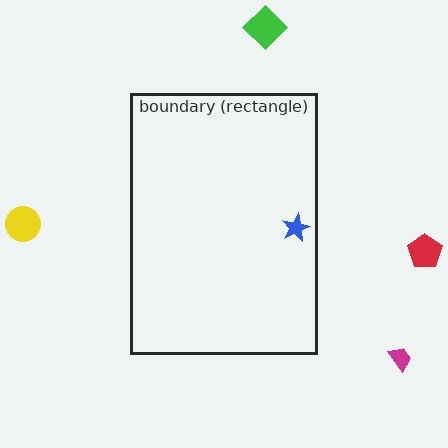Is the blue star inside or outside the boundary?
Inside.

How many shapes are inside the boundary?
1 inside, 4 outside.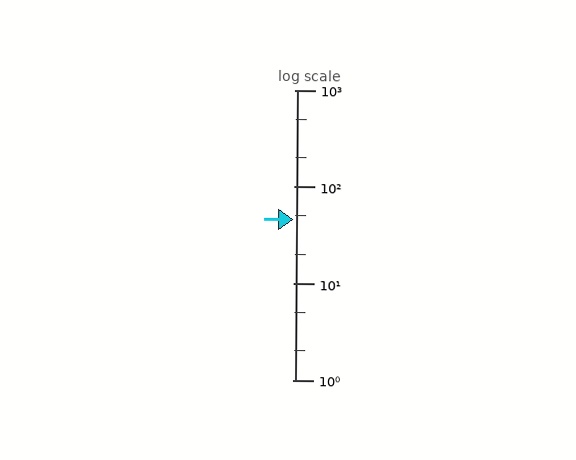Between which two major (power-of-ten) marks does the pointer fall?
The pointer is between 10 and 100.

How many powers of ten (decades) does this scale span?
The scale spans 3 decades, from 1 to 1000.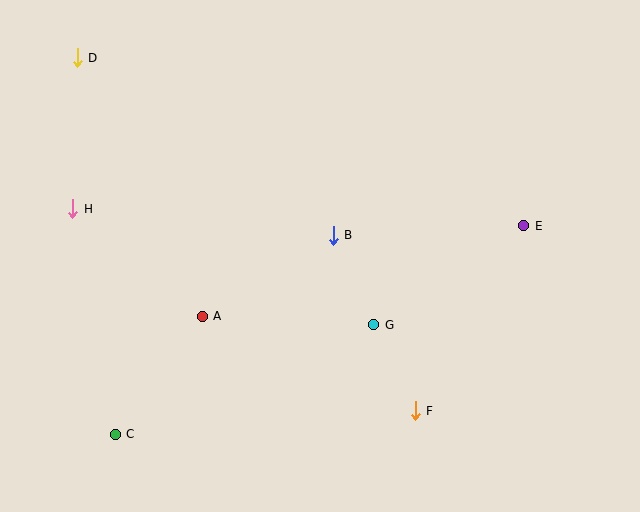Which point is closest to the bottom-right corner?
Point F is closest to the bottom-right corner.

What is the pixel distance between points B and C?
The distance between B and C is 295 pixels.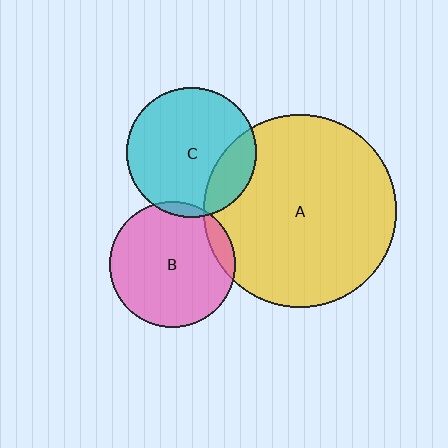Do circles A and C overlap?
Yes.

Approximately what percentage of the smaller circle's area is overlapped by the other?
Approximately 20%.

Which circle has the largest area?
Circle A (yellow).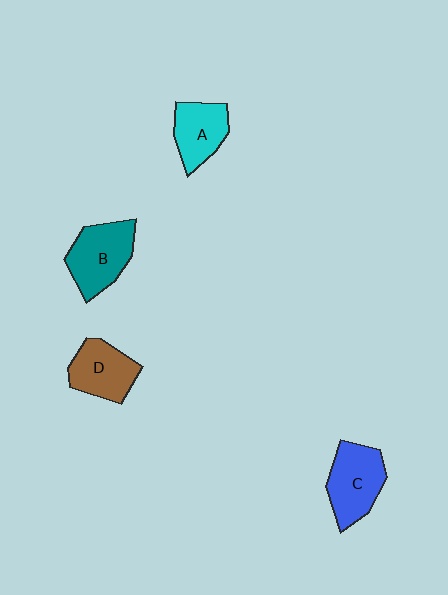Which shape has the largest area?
Shape B (teal).